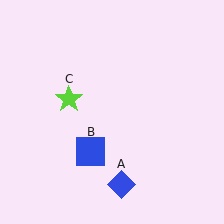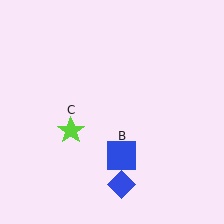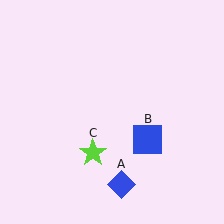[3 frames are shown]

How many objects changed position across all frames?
2 objects changed position: blue square (object B), lime star (object C).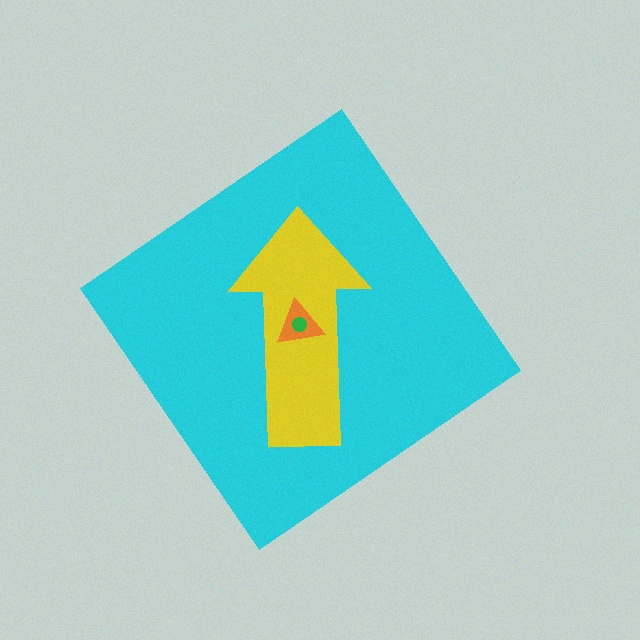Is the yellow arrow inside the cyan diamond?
Yes.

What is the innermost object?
The green circle.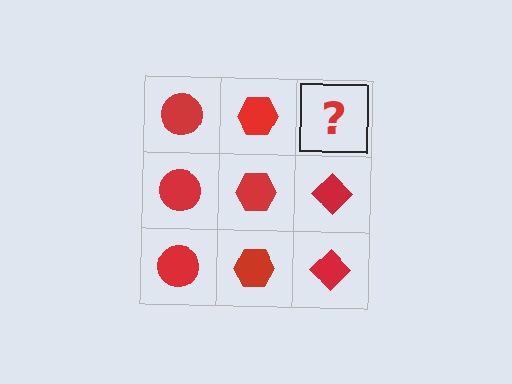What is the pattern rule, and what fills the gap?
The rule is that each column has a consistent shape. The gap should be filled with a red diamond.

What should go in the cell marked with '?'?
The missing cell should contain a red diamond.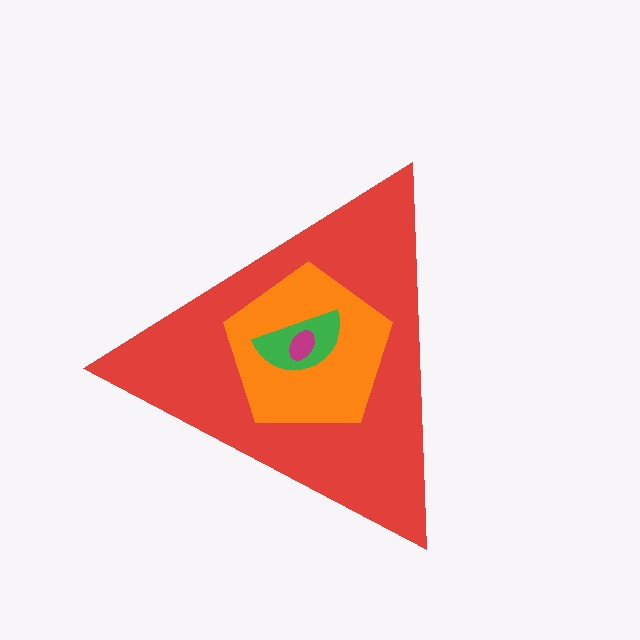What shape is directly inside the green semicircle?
The magenta ellipse.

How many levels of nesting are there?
4.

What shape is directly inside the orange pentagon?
The green semicircle.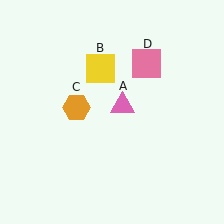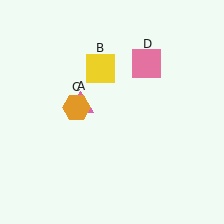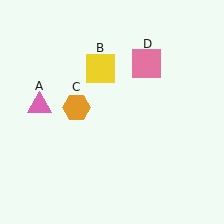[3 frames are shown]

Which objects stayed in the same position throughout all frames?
Yellow square (object B) and orange hexagon (object C) and pink square (object D) remained stationary.